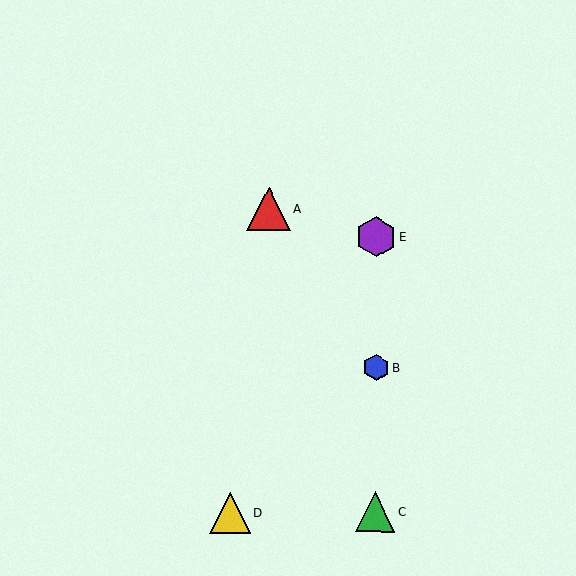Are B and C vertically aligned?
Yes, both are at x≈376.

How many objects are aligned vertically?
3 objects (B, C, E) are aligned vertically.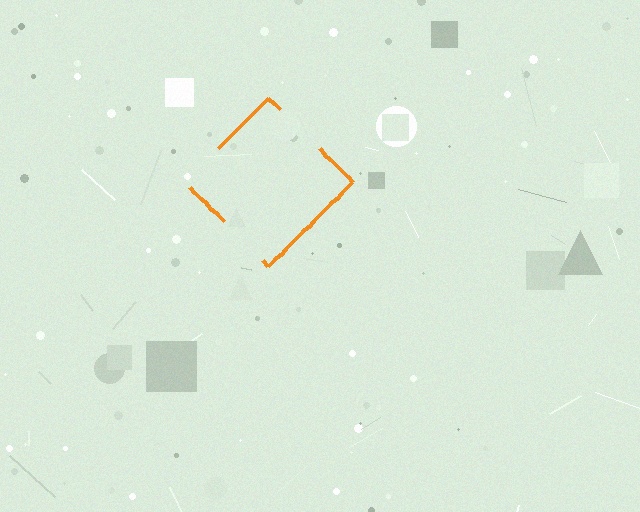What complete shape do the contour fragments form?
The contour fragments form a diamond.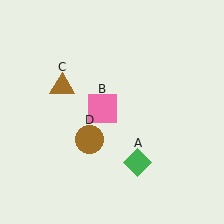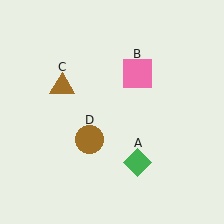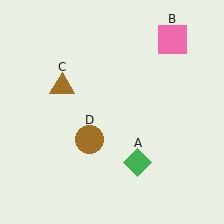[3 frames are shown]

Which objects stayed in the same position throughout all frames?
Green diamond (object A) and brown triangle (object C) and brown circle (object D) remained stationary.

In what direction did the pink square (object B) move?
The pink square (object B) moved up and to the right.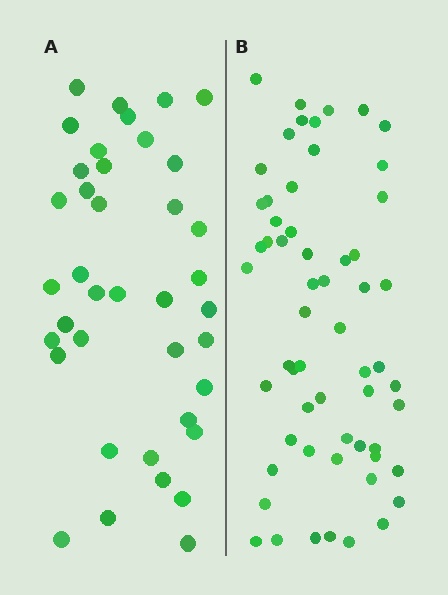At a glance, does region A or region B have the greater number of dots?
Region B (the right region) has more dots.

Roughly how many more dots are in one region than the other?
Region B has approximately 20 more dots than region A.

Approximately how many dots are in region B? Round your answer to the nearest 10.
About 60 dots. (The exact count is 59, which rounds to 60.)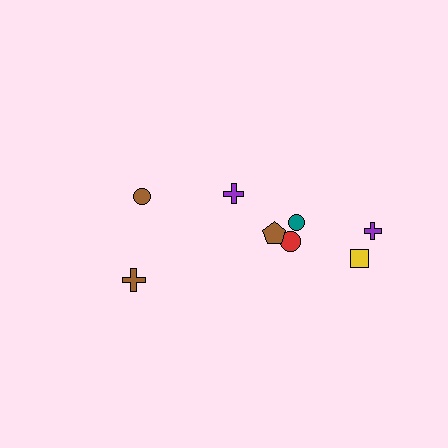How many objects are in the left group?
There are 3 objects.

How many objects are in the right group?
There are 5 objects.